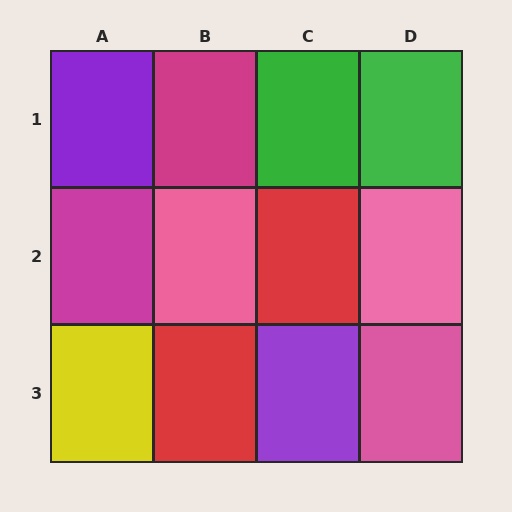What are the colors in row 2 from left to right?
Magenta, pink, red, pink.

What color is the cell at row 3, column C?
Purple.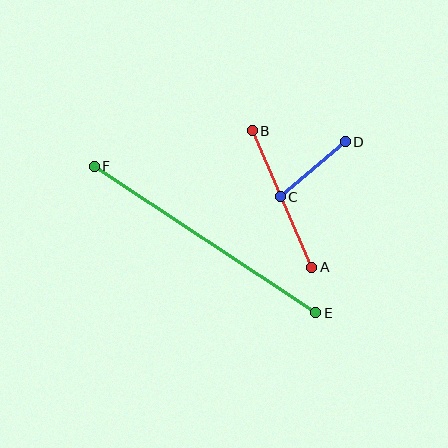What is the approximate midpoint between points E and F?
The midpoint is at approximately (205, 240) pixels.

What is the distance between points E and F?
The distance is approximately 265 pixels.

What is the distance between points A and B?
The distance is approximately 149 pixels.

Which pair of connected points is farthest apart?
Points E and F are farthest apart.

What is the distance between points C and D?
The distance is approximately 85 pixels.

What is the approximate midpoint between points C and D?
The midpoint is at approximately (313, 169) pixels.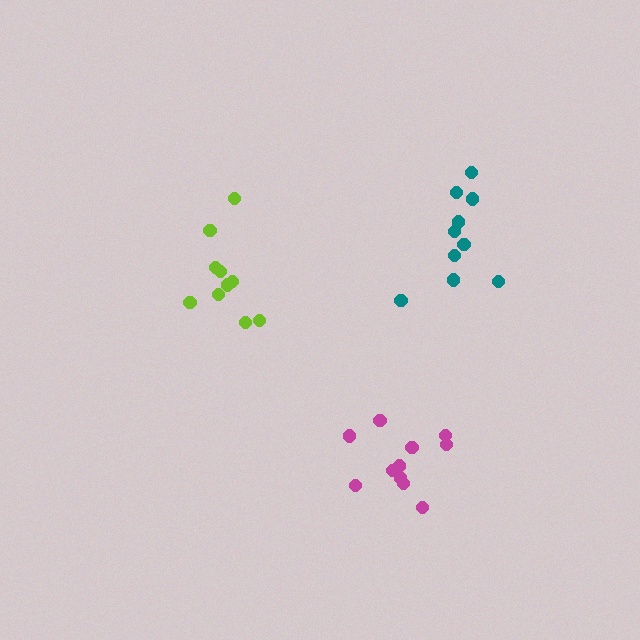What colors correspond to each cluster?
The clusters are colored: lime, magenta, teal.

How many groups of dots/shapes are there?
There are 3 groups.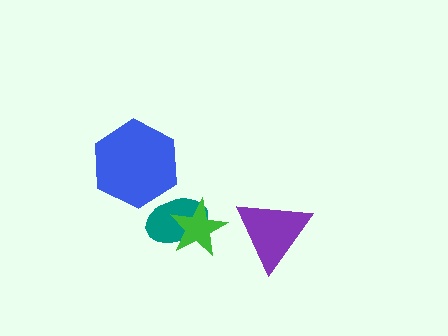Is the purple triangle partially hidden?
No, no other shape covers it.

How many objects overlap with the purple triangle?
0 objects overlap with the purple triangle.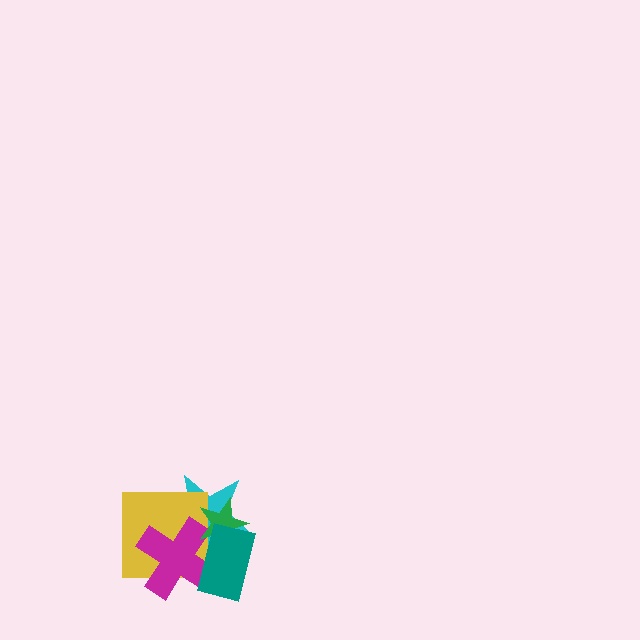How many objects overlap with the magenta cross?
4 objects overlap with the magenta cross.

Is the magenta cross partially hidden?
Yes, it is partially covered by another shape.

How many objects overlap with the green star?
4 objects overlap with the green star.